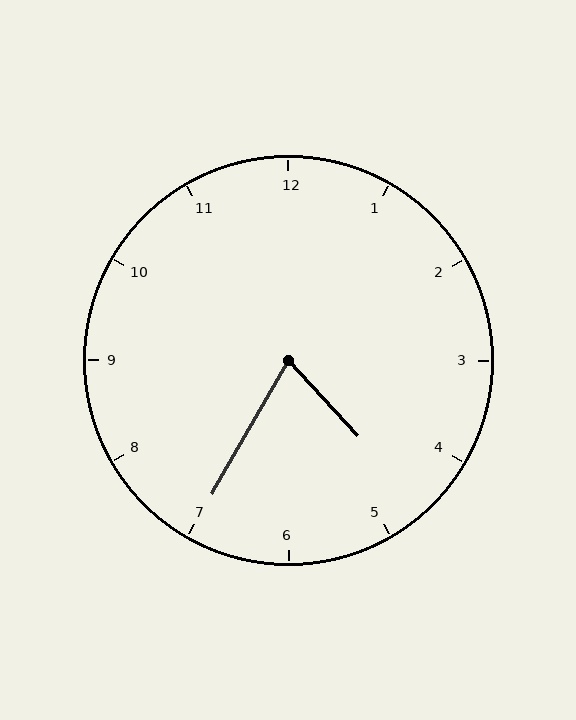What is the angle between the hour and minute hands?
Approximately 72 degrees.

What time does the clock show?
4:35.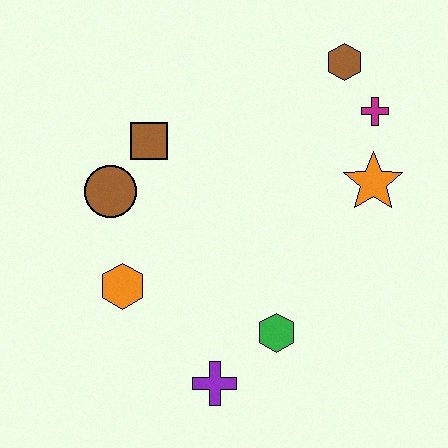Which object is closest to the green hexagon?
The purple cross is closest to the green hexagon.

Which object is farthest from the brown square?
The purple cross is farthest from the brown square.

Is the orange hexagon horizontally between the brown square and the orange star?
No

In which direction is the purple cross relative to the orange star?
The purple cross is below the orange star.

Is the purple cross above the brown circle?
No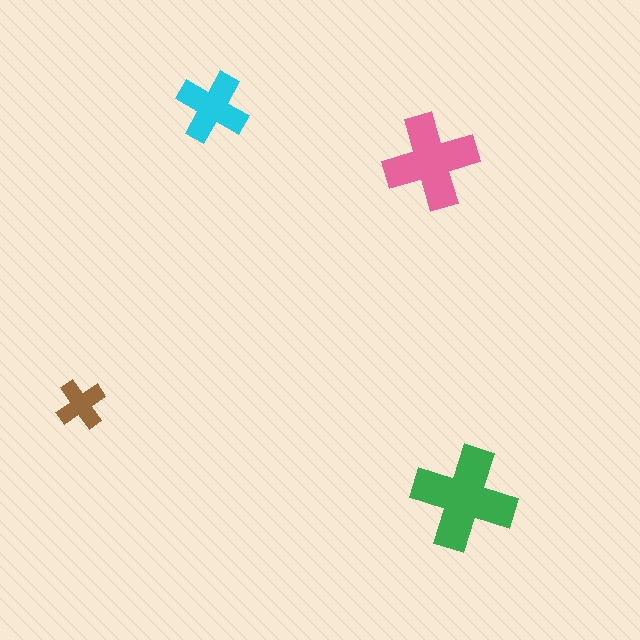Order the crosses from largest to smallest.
the green one, the pink one, the cyan one, the brown one.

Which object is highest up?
The cyan cross is topmost.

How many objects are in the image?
There are 4 objects in the image.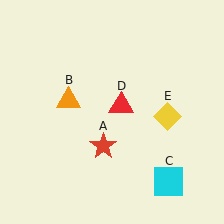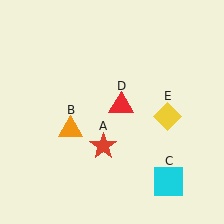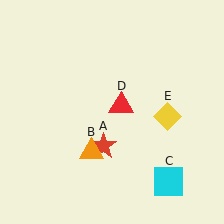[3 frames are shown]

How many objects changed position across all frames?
1 object changed position: orange triangle (object B).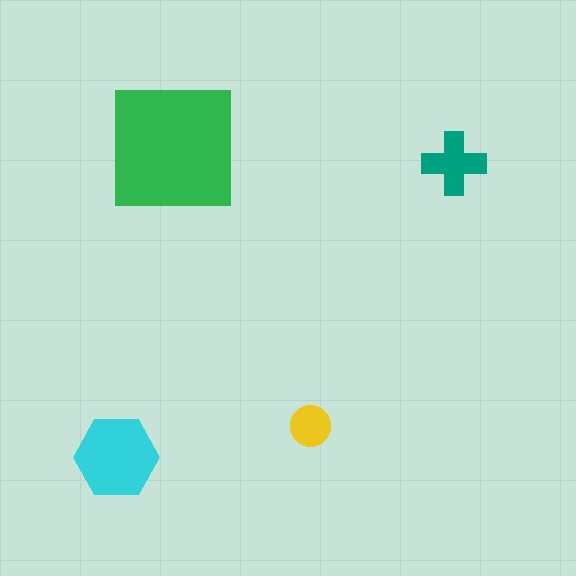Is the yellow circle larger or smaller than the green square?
Smaller.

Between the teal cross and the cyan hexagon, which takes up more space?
The cyan hexagon.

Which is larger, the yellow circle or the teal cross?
The teal cross.